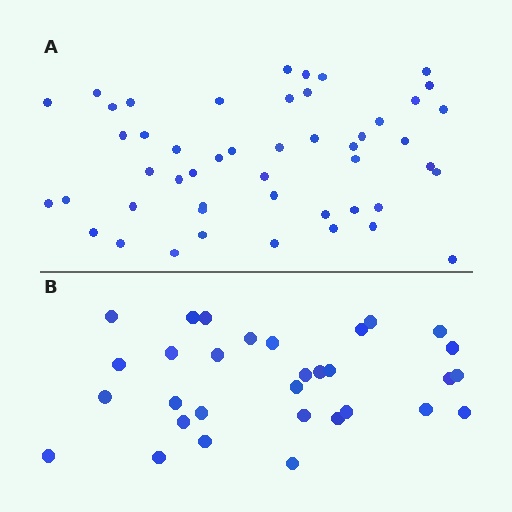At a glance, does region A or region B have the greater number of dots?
Region A (the top region) has more dots.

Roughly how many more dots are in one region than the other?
Region A has approximately 20 more dots than region B.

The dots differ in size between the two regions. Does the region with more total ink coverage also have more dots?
No. Region B has more total ink coverage because its dots are larger, but region A actually contains more individual dots. Total area can be misleading — the number of items is what matters here.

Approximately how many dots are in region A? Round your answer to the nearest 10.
About 50 dots. (The exact count is 49, which rounds to 50.)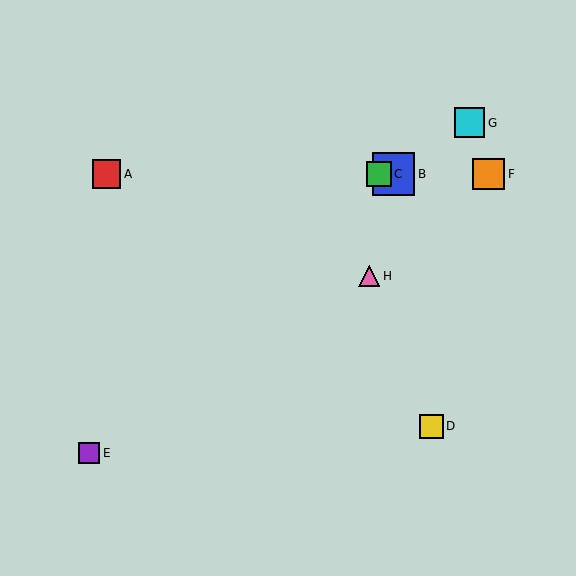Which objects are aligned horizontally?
Objects A, B, C, F are aligned horizontally.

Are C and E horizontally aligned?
No, C is at y≈174 and E is at y≈453.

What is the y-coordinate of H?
Object H is at y≈276.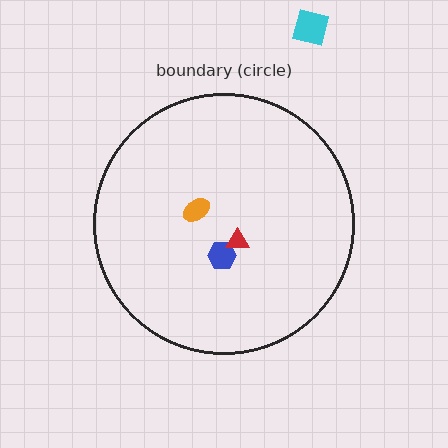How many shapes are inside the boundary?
3 inside, 1 outside.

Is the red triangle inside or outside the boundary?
Inside.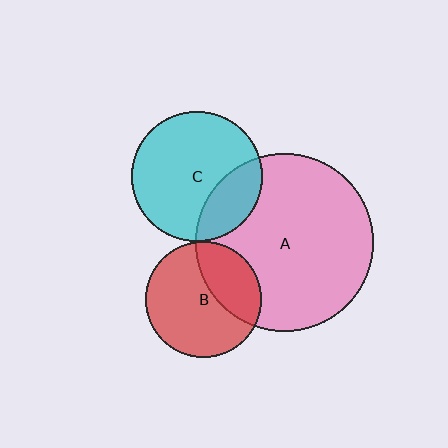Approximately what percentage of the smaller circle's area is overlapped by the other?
Approximately 25%.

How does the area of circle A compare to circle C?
Approximately 1.9 times.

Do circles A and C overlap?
Yes.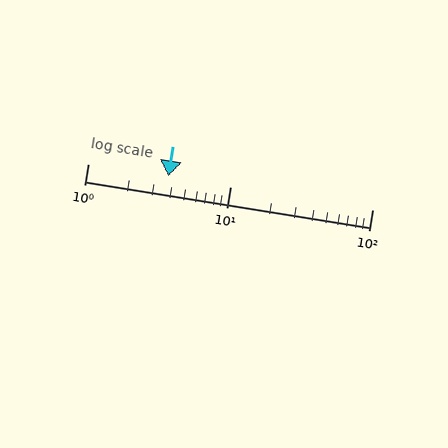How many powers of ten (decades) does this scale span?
The scale spans 2 decades, from 1 to 100.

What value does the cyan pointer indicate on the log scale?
The pointer indicates approximately 3.7.